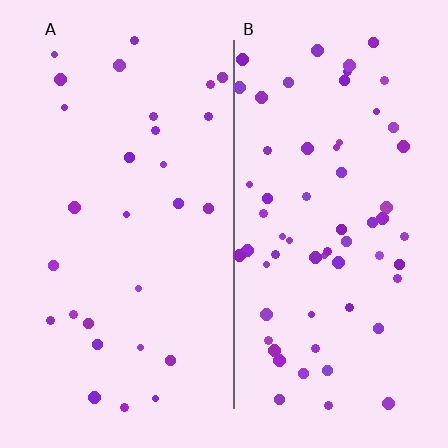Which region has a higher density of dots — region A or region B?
B (the right).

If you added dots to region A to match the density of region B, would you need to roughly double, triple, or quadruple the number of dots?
Approximately double.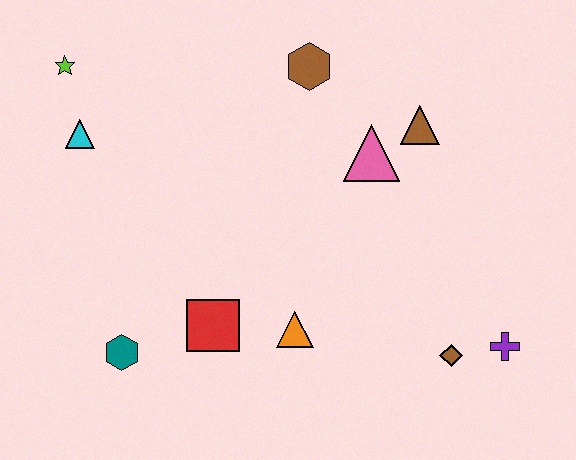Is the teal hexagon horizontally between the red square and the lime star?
Yes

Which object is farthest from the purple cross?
The lime star is farthest from the purple cross.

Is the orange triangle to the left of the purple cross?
Yes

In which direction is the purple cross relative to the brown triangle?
The purple cross is below the brown triangle.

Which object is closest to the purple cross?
The brown diamond is closest to the purple cross.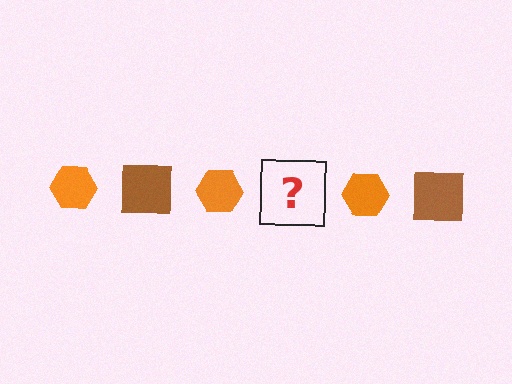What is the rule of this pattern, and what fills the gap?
The rule is that the pattern alternates between orange hexagon and brown square. The gap should be filled with a brown square.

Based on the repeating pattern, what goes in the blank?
The blank should be a brown square.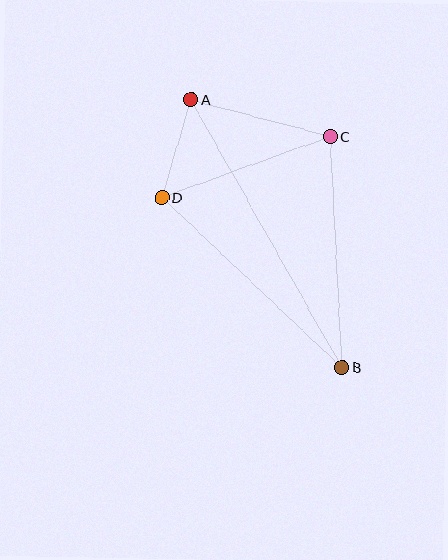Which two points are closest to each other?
Points A and D are closest to each other.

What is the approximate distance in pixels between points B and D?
The distance between B and D is approximately 248 pixels.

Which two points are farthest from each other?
Points A and B are farthest from each other.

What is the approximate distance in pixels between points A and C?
The distance between A and C is approximately 144 pixels.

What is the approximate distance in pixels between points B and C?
The distance between B and C is approximately 231 pixels.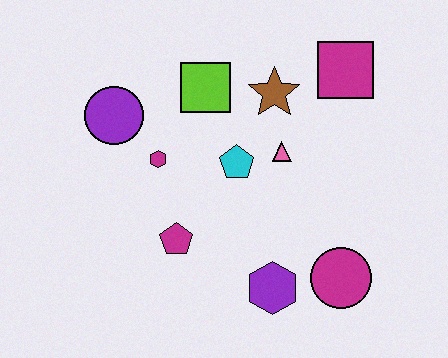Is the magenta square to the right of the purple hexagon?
Yes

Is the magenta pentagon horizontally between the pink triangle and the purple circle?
Yes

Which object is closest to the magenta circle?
The purple hexagon is closest to the magenta circle.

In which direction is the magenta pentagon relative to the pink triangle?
The magenta pentagon is to the left of the pink triangle.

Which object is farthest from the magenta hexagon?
The magenta circle is farthest from the magenta hexagon.